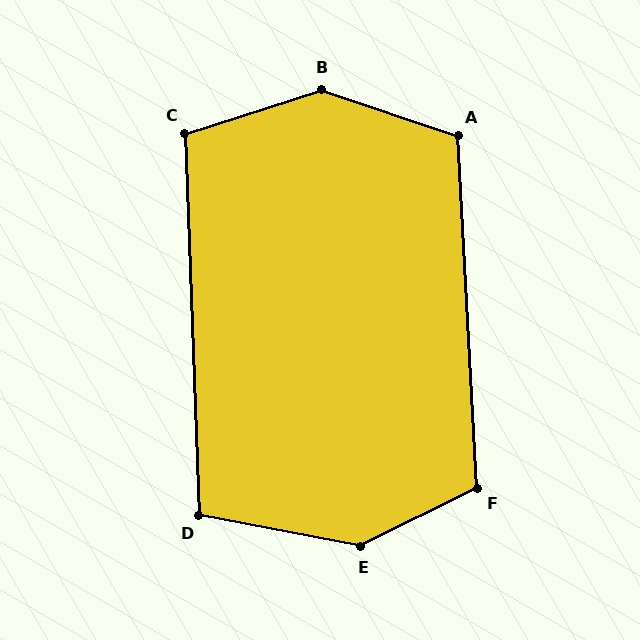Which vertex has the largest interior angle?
B, at approximately 144 degrees.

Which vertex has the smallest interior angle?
D, at approximately 103 degrees.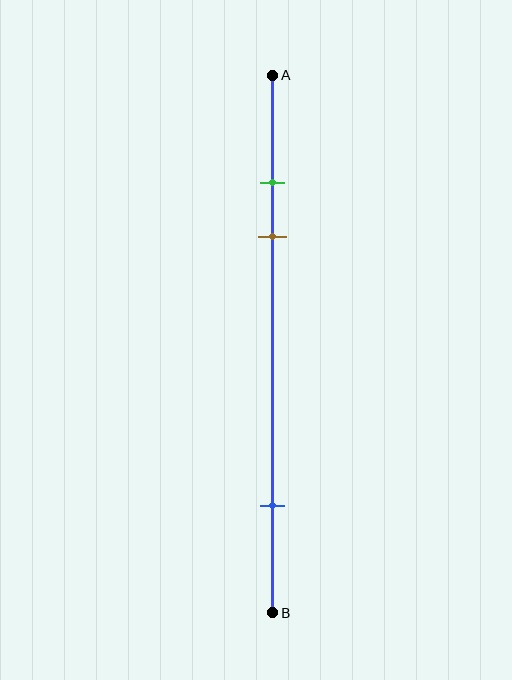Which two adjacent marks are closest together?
The green and brown marks are the closest adjacent pair.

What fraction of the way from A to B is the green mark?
The green mark is approximately 20% (0.2) of the way from A to B.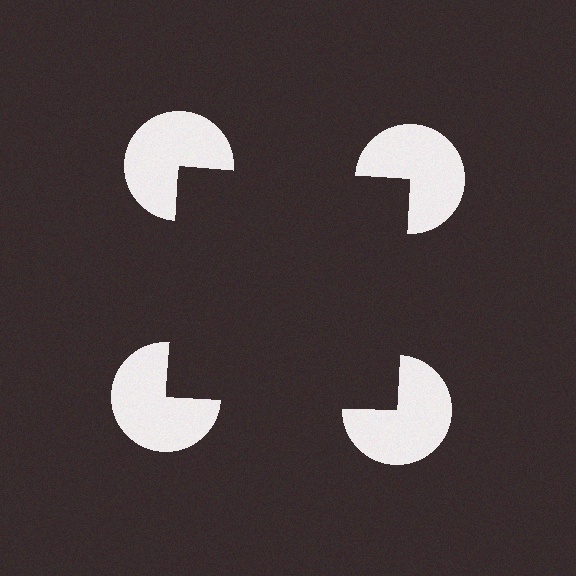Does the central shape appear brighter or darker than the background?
It typically appears slightly darker than the background, even though no actual brightness change is drawn.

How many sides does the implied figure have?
4 sides.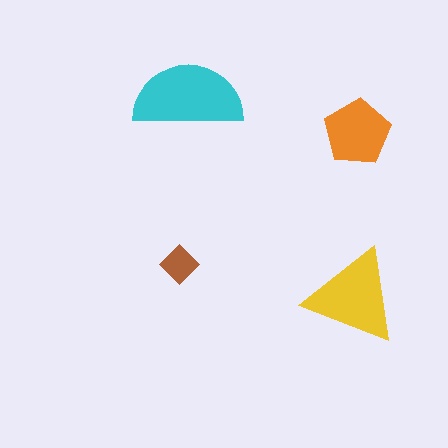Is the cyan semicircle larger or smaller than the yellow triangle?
Larger.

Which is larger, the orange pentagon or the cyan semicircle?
The cyan semicircle.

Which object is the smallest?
The brown diamond.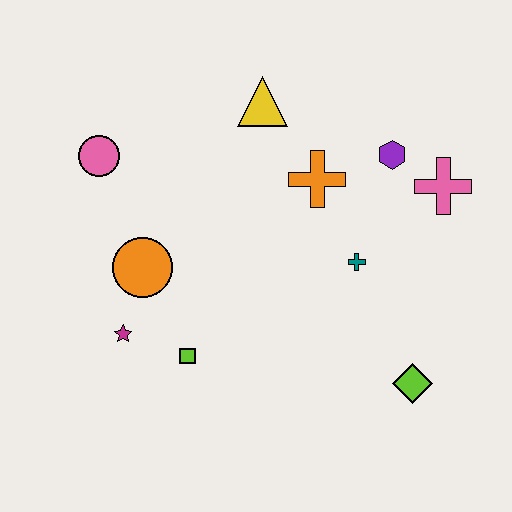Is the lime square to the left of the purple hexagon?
Yes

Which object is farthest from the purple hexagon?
The magenta star is farthest from the purple hexagon.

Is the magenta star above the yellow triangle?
No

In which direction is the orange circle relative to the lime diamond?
The orange circle is to the left of the lime diamond.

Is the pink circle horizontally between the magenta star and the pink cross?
No